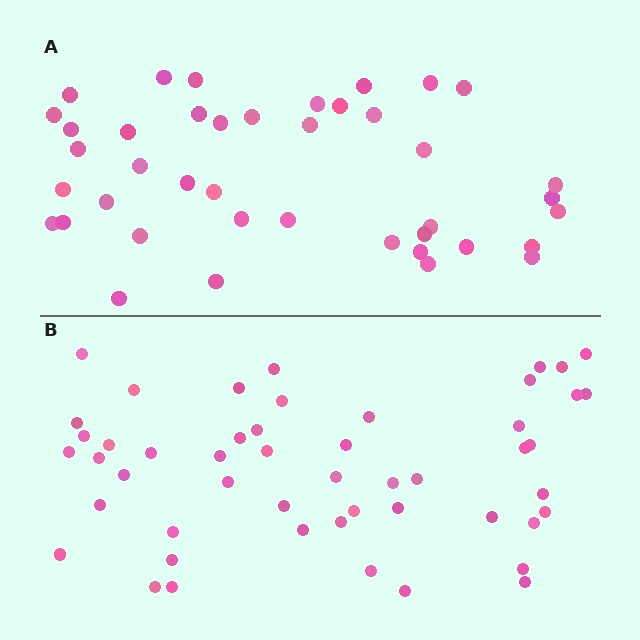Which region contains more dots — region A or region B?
Region B (the bottom region) has more dots.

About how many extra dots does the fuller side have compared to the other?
Region B has roughly 8 or so more dots than region A.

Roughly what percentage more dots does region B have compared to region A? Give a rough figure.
About 20% more.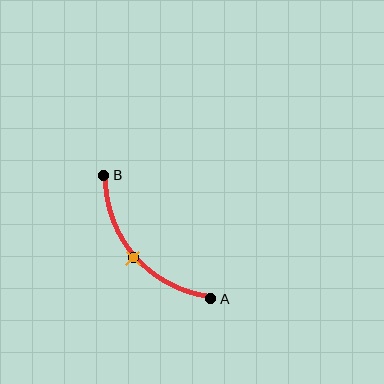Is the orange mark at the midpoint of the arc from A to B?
Yes. The orange mark lies on the arc at equal arc-length from both A and B — it is the arc midpoint.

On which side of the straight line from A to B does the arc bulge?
The arc bulges below and to the left of the straight line connecting A and B.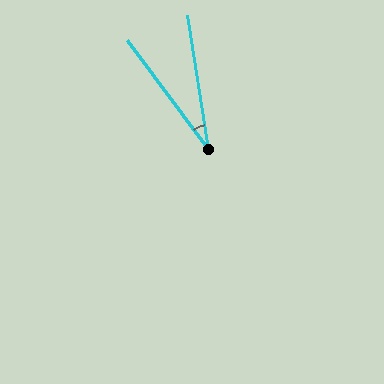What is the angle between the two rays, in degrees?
Approximately 28 degrees.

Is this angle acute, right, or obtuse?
It is acute.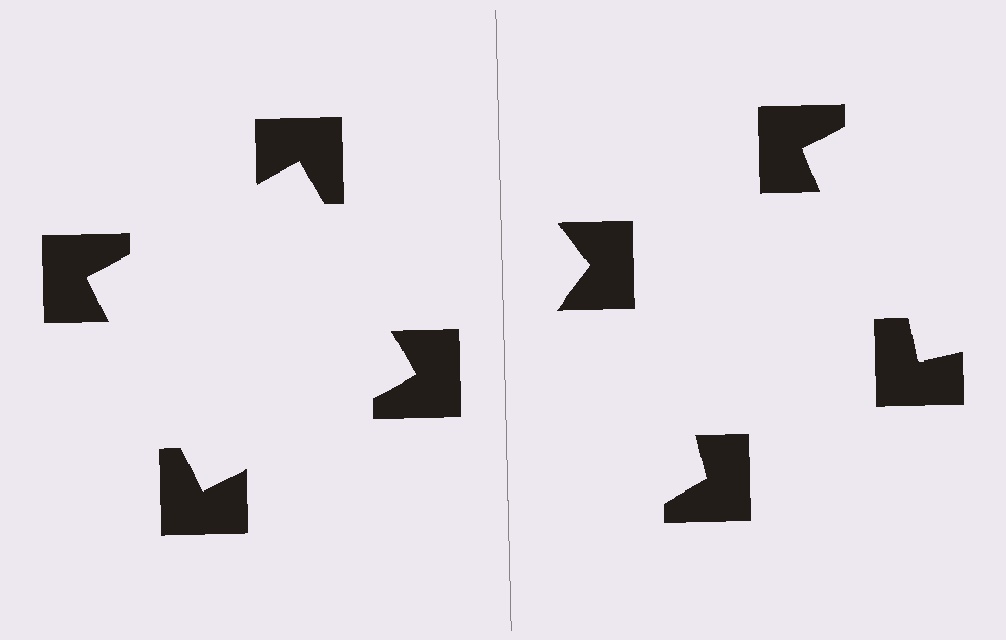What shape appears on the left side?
An illusory square.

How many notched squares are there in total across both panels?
8 — 4 on each side.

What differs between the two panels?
The notched squares are positioned identically on both sides; only the wedge orientations differ. On the left they align to a square; on the right they are misaligned.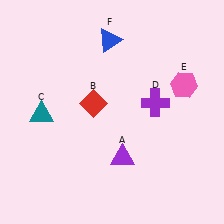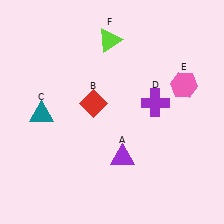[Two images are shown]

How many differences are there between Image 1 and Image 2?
There is 1 difference between the two images.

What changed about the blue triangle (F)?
In Image 1, F is blue. In Image 2, it changed to lime.